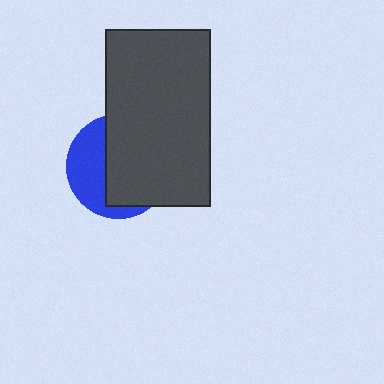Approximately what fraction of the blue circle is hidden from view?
Roughly 61% of the blue circle is hidden behind the dark gray rectangle.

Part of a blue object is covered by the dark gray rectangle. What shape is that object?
It is a circle.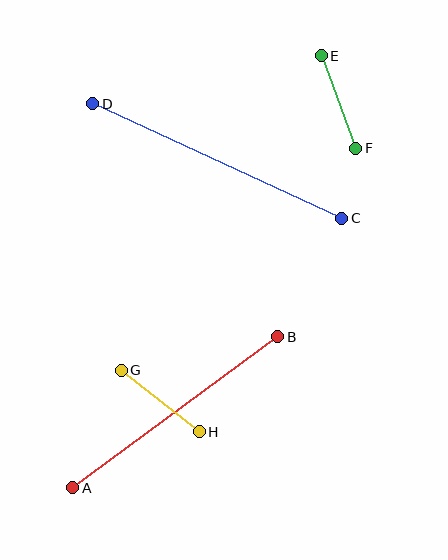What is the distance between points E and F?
The distance is approximately 99 pixels.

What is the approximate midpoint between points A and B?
The midpoint is at approximately (175, 412) pixels.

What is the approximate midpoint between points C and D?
The midpoint is at approximately (217, 161) pixels.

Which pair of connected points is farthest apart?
Points C and D are farthest apart.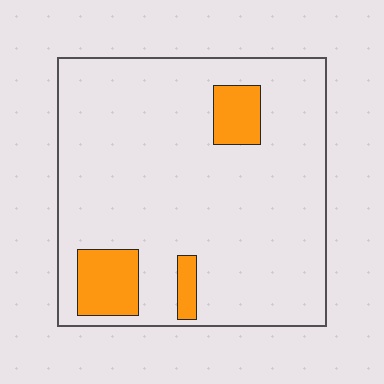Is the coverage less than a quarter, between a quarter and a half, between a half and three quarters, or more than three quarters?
Less than a quarter.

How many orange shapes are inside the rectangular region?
3.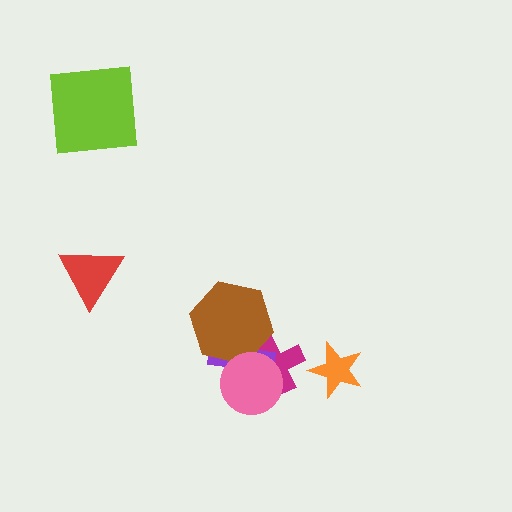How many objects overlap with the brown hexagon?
3 objects overlap with the brown hexagon.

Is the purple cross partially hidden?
Yes, it is partially covered by another shape.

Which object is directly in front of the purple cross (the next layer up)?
The brown hexagon is directly in front of the purple cross.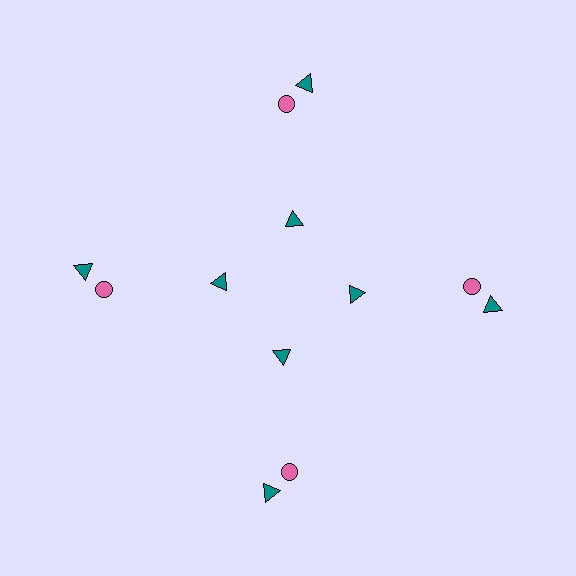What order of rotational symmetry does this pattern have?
This pattern has 4-fold rotational symmetry.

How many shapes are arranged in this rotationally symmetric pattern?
There are 12 shapes, arranged in 4 groups of 3.